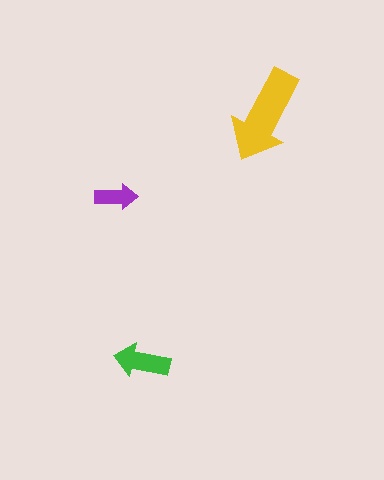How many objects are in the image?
There are 3 objects in the image.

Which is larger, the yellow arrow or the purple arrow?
The yellow one.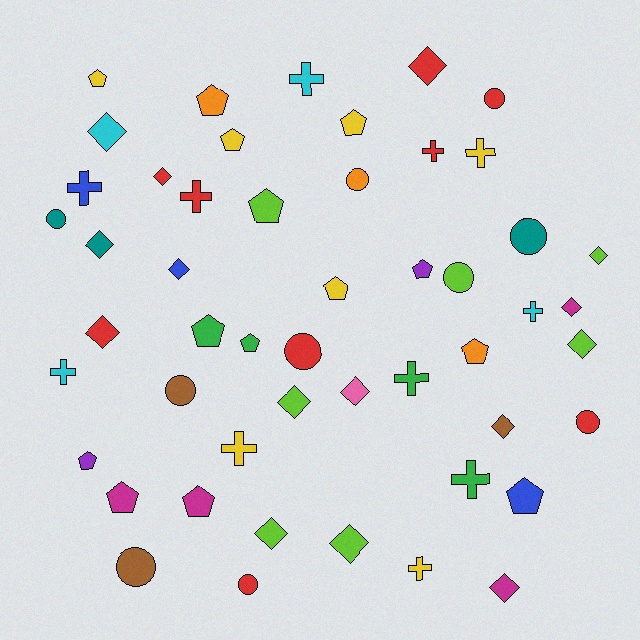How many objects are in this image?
There are 50 objects.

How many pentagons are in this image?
There are 14 pentagons.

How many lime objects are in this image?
There are 7 lime objects.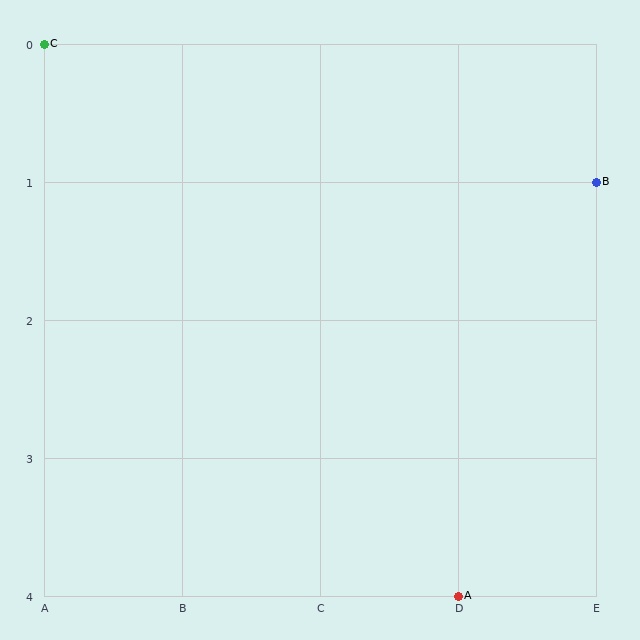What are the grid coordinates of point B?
Point B is at grid coordinates (E, 1).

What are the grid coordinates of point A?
Point A is at grid coordinates (D, 4).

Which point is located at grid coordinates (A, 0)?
Point C is at (A, 0).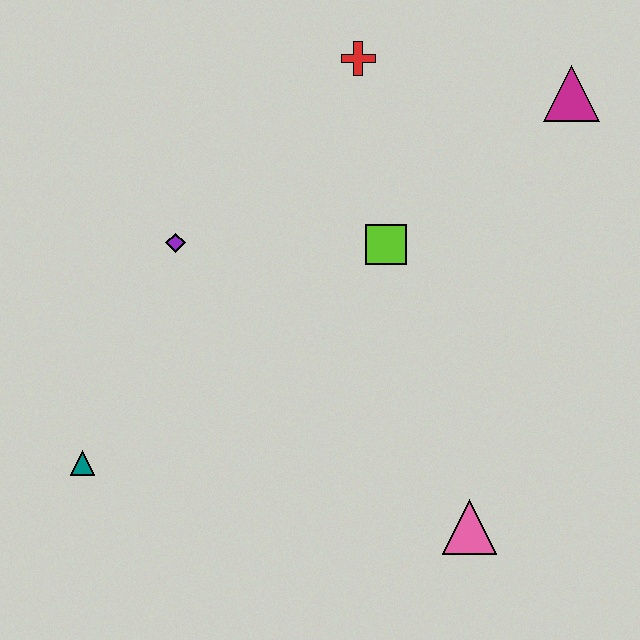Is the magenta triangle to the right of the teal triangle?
Yes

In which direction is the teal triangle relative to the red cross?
The teal triangle is below the red cross.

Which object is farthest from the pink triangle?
The red cross is farthest from the pink triangle.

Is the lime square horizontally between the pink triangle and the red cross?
Yes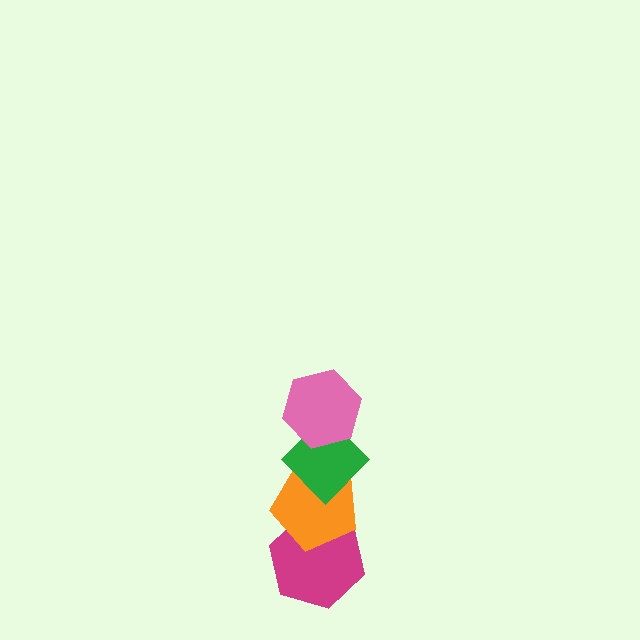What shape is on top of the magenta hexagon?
The orange pentagon is on top of the magenta hexagon.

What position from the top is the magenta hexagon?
The magenta hexagon is 4th from the top.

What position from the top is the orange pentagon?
The orange pentagon is 3rd from the top.